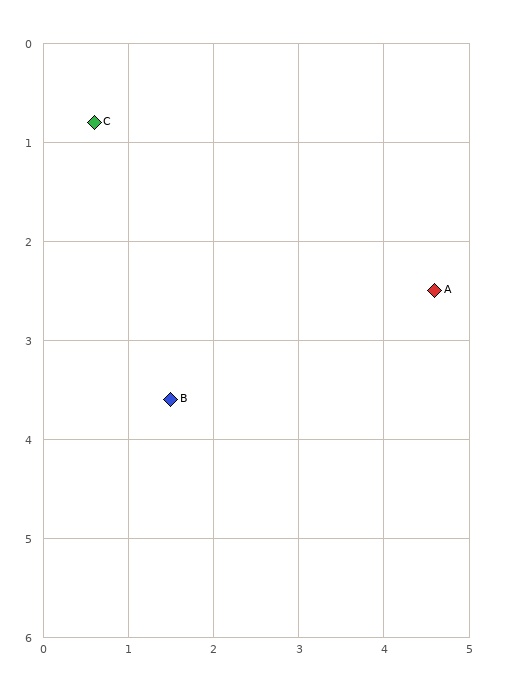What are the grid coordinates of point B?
Point B is at approximately (1.5, 3.6).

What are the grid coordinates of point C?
Point C is at approximately (0.6, 0.8).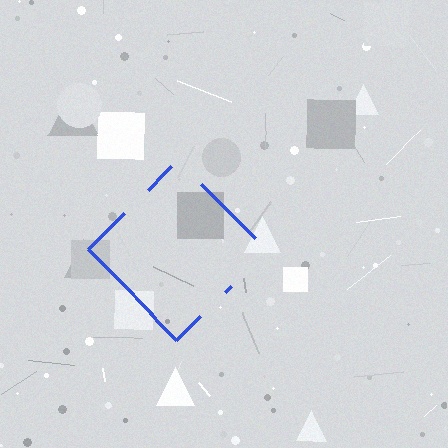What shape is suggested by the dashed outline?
The dashed outline suggests a diamond.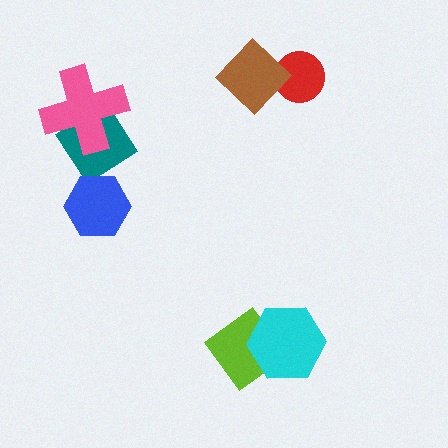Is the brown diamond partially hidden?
No, no other shape covers it.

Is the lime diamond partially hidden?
Yes, it is partially covered by another shape.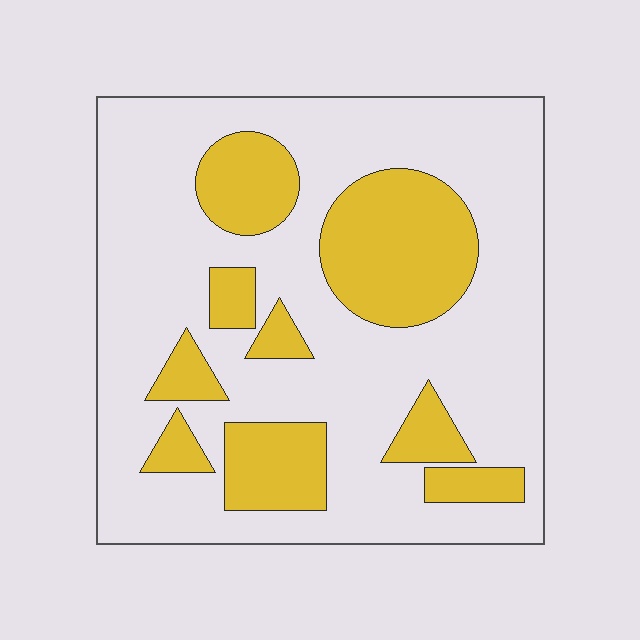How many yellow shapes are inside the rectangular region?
9.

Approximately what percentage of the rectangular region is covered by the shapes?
Approximately 30%.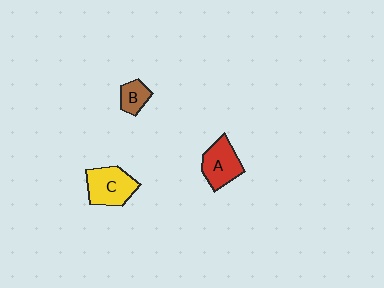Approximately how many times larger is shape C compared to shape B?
Approximately 2.0 times.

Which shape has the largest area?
Shape C (yellow).